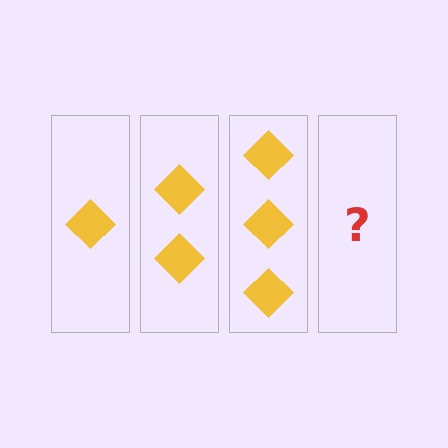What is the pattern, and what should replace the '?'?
The pattern is that each step adds one more diamond. The '?' should be 4 diamonds.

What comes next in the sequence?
The next element should be 4 diamonds.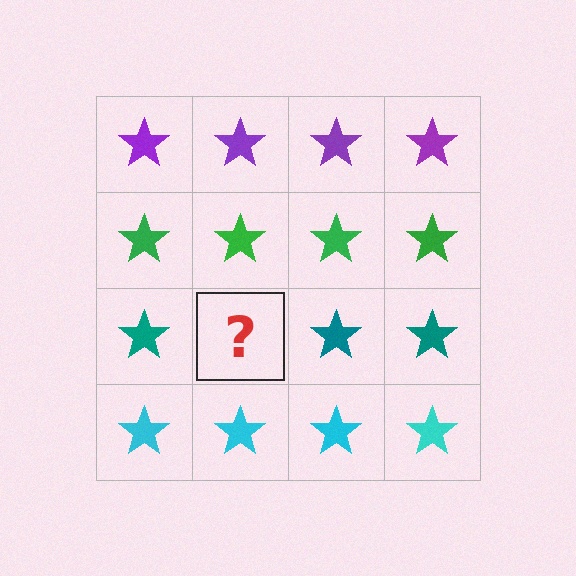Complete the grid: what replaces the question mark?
The question mark should be replaced with a teal star.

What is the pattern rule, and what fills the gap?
The rule is that each row has a consistent color. The gap should be filled with a teal star.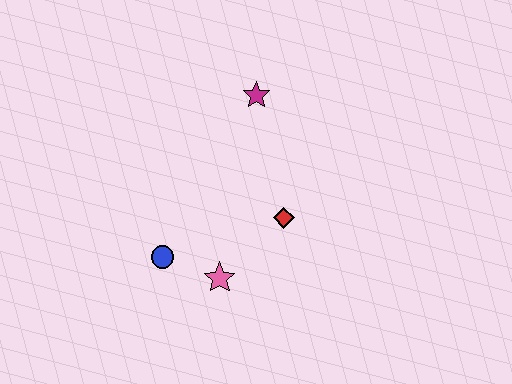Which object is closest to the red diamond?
The pink star is closest to the red diamond.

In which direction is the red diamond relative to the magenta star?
The red diamond is below the magenta star.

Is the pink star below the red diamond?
Yes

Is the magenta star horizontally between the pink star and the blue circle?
No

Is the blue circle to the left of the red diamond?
Yes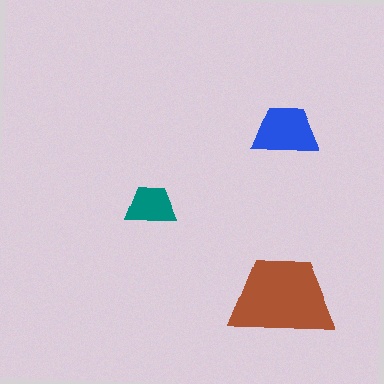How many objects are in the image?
There are 3 objects in the image.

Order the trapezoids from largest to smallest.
the brown one, the blue one, the teal one.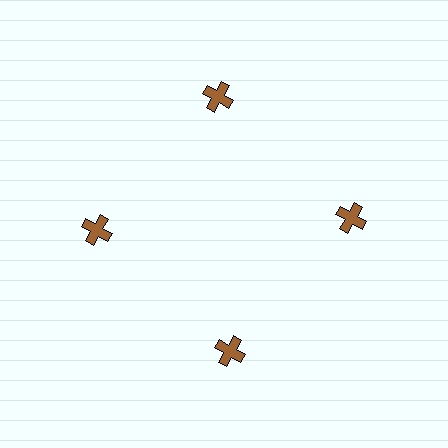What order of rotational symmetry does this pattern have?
This pattern has 4-fold rotational symmetry.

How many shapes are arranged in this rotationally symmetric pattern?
There are 4 shapes, arranged in 4 groups of 1.